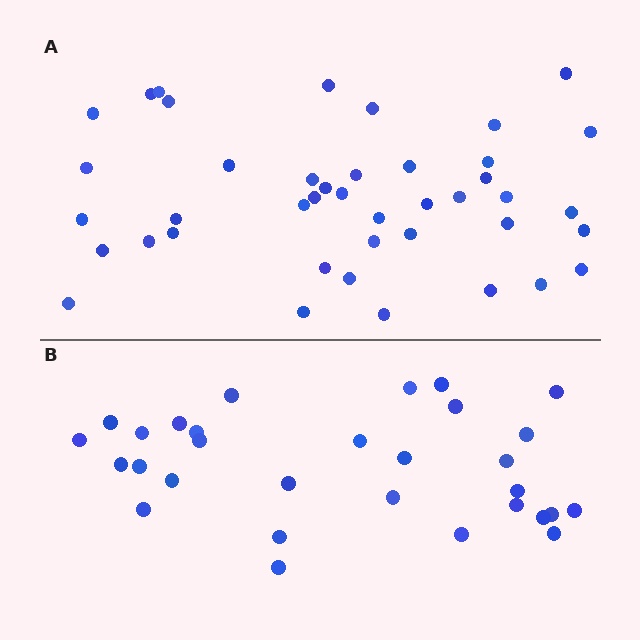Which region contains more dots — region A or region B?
Region A (the top region) has more dots.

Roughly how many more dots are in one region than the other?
Region A has roughly 12 or so more dots than region B.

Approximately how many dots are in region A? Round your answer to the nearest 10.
About 40 dots. (The exact count is 42, which rounds to 40.)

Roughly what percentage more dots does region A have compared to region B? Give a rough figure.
About 40% more.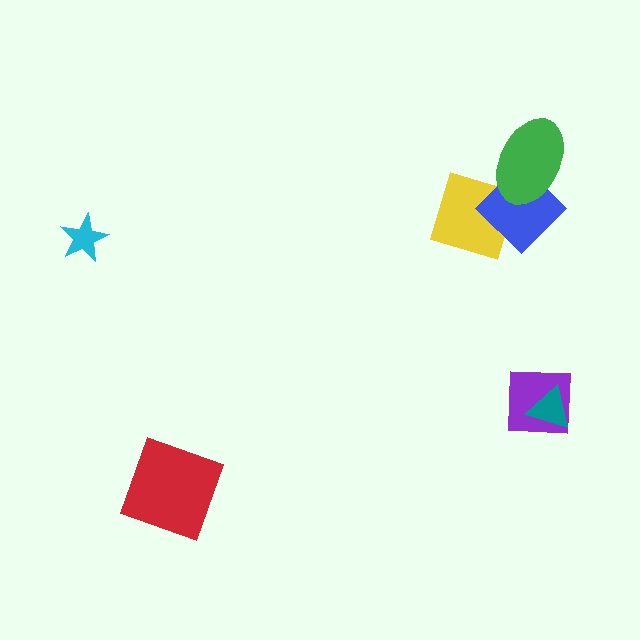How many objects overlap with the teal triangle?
1 object overlaps with the teal triangle.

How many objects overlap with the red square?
0 objects overlap with the red square.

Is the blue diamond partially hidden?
Yes, it is partially covered by another shape.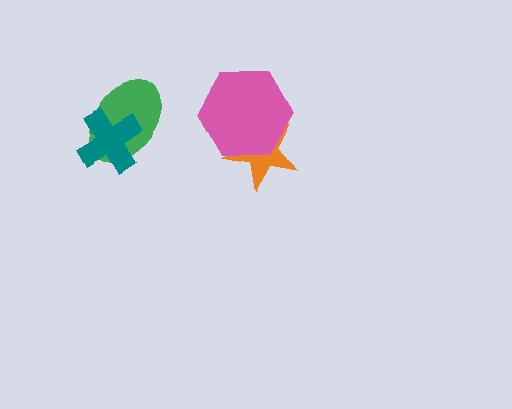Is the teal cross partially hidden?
No, no other shape covers it.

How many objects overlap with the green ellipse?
1 object overlaps with the green ellipse.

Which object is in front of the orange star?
The pink hexagon is in front of the orange star.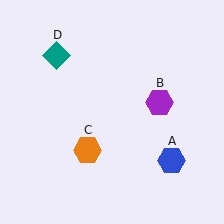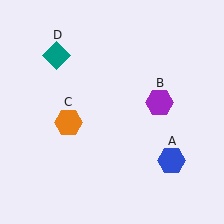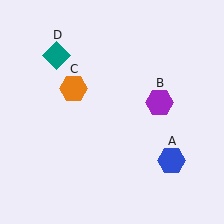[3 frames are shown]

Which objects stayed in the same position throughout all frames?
Blue hexagon (object A) and purple hexagon (object B) and teal diamond (object D) remained stationary.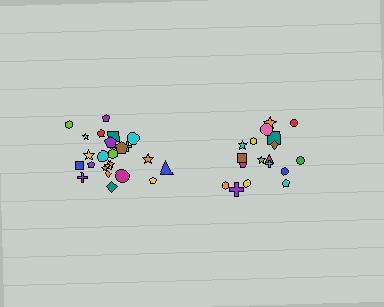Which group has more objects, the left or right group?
The left group.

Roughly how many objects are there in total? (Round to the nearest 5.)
Roughly 45 objects in total.